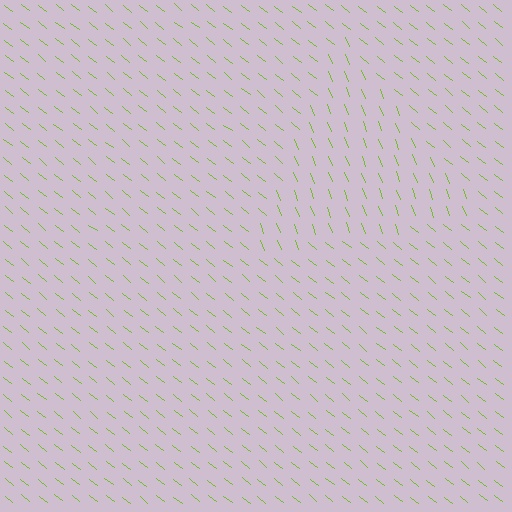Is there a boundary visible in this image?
Yes, there is a texture boundary formed by a change in line orientation.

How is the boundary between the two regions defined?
The boundary is defined purely by a change in line orientation (approximately 30 degrees difference). All lines are the same color and thickness.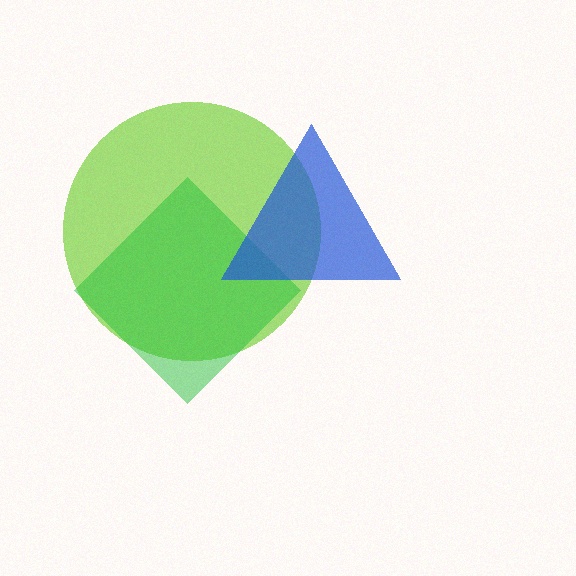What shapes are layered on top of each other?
The layered shapes are: a lime circle, a green diamond, a blue triangle.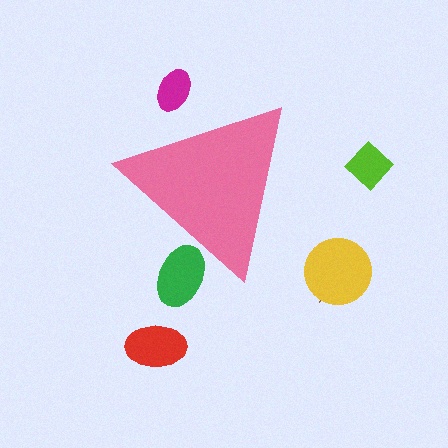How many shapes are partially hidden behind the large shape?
2 shapes are partially hidden.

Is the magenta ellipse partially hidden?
Yes, the magenta ellipse is partially hidden behind the pink triangle.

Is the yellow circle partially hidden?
No, the yellow circle is fully visible.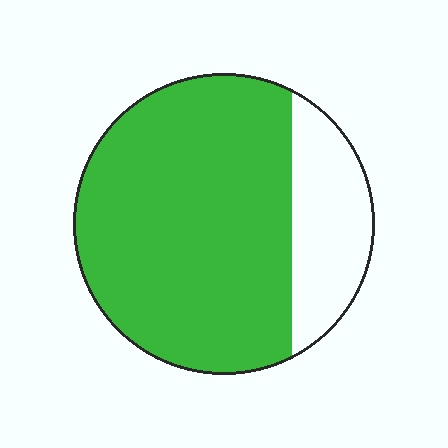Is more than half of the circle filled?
Yes.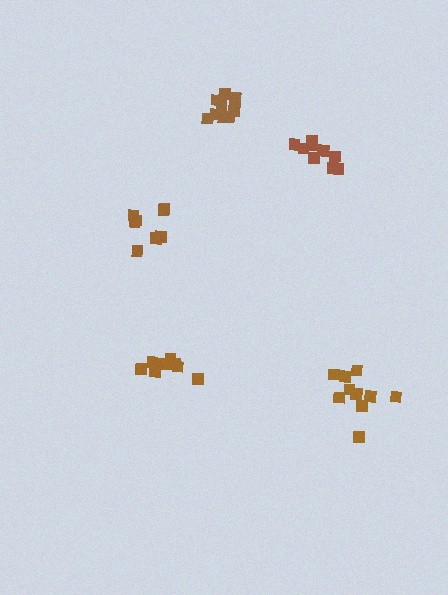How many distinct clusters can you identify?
There are 5 distinct clusters.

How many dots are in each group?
Group 1: 9 dots, Group 2: 8 dots, Group 3: 10 dots, Group 4: 10 dots, Group 5: 9 dots (46 total).